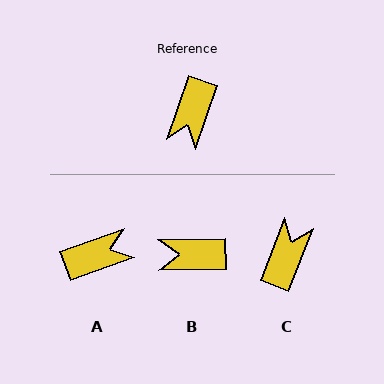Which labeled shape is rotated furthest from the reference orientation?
C, about 179 degrees away.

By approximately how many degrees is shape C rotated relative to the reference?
Approximately 179 degrees counter-clockwise.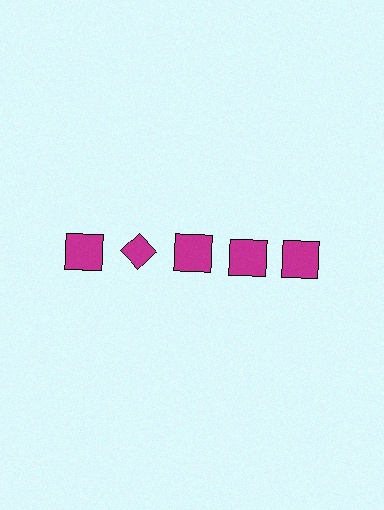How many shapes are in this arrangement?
There are 5 shapes arranged in a grid pattern.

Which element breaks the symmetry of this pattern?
The magenta diamond in the top row, second from left column breaks the symmetry. All other shapes are magenta squares.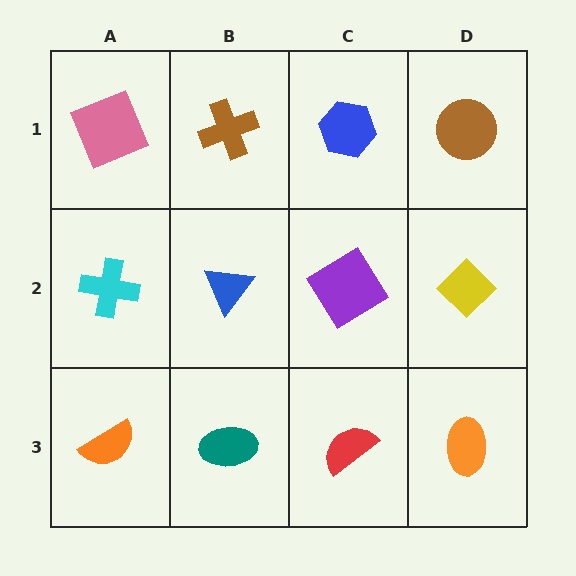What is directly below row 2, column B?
A teal ellipse.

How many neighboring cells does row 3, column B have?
3.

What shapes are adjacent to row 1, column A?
A cyan cross (row 2, column A), a brown cross (row 1, column B).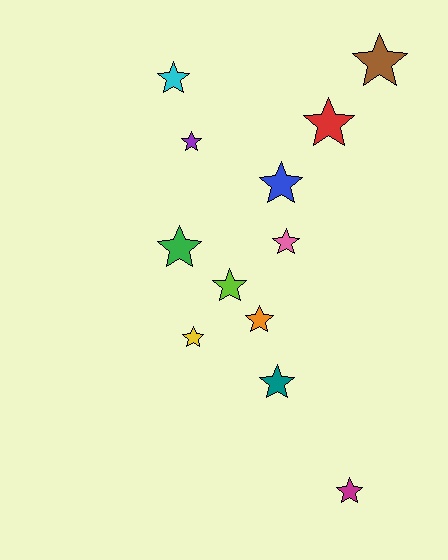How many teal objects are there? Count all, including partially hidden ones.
There is 1 teal object.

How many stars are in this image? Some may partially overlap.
There are 12 stars.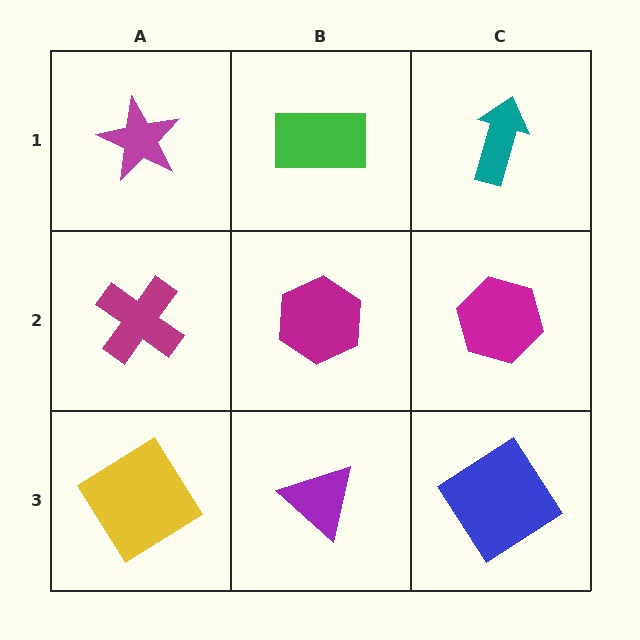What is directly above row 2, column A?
A magenta star.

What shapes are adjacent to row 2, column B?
A green rectangle (row 1, column B), a purple triangle (row 3, column B), a magenta cross (row 2, column A), a magenta hexagon (row 2, column C).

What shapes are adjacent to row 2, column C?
A teal arrow (row 1, column C), a blue diamond (row 3, column C), a magenta hexagon (row 2, column B).